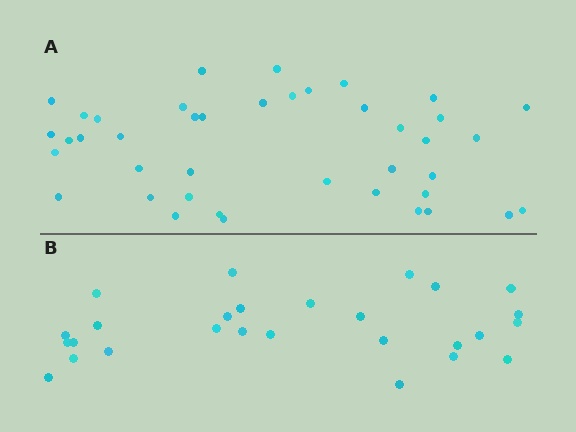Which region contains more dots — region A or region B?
Region A (the top region) has more dots.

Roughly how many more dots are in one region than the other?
Region A has approximately 15 more dots than region B.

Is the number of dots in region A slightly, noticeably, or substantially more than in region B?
Region A has substantially more. The ratio is roughly 1.5 to 1.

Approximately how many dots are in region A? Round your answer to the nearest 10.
About 40 dots. (The exact count is 41, which rounds to 40.)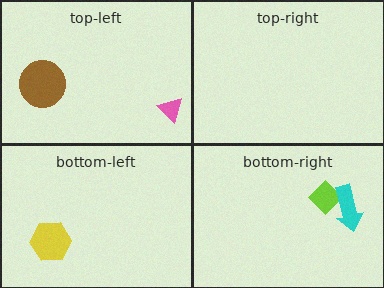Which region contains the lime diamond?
The bottom-right region.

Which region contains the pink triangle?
The top-left region.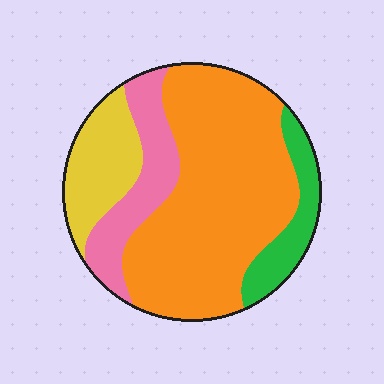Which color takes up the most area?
Orange, at roughly 55%.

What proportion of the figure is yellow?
Yellow covers 15% of the figure.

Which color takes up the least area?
Green, at roughly 10%.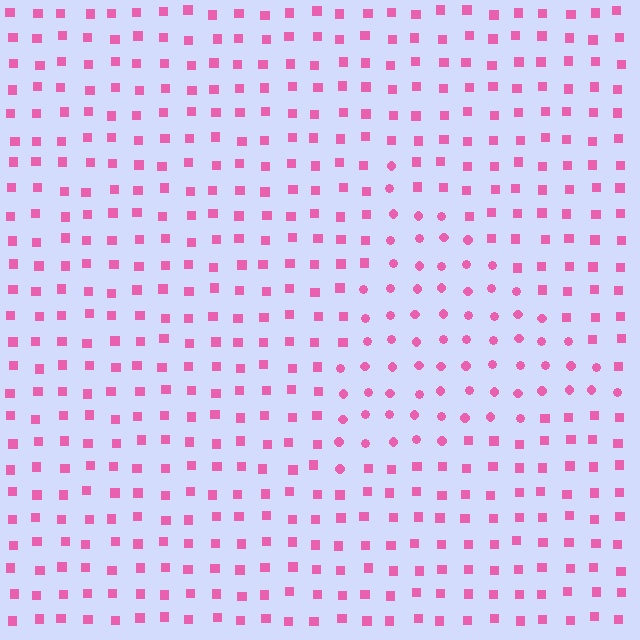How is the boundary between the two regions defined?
The boundary is defined by a change in element shape: circles inside vs. squares outside. All elements share the same color and spacing.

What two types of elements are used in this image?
The image uses circles inside the triangle region and squares outside it.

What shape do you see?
I see a triangle.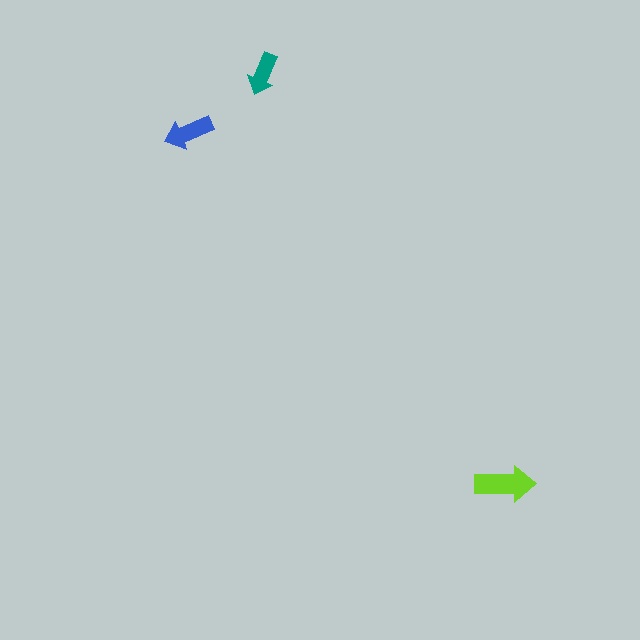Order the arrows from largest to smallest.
the lime one, the blue one, the teal one.